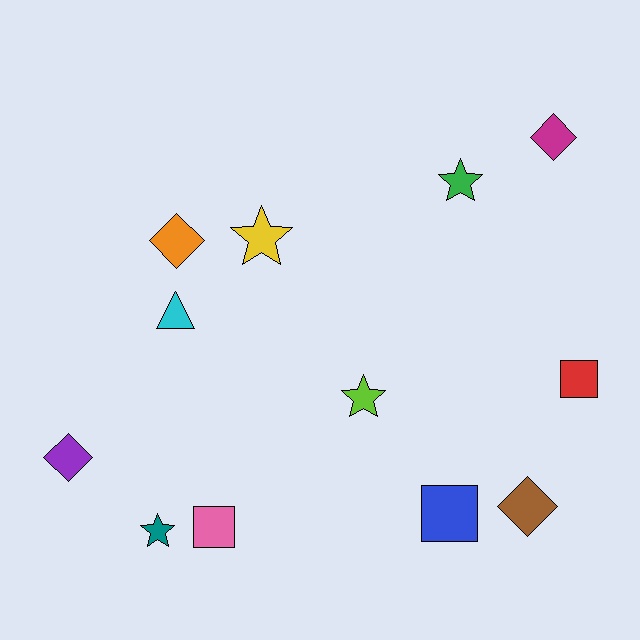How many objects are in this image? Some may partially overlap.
There are 12 objects.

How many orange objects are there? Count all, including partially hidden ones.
There is 1 orange object.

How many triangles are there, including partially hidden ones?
There is 1 triangle.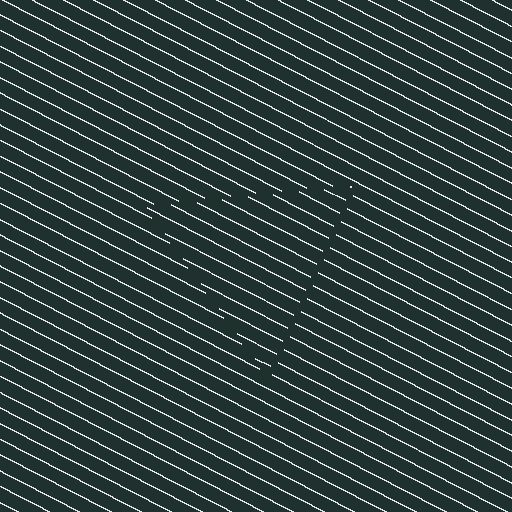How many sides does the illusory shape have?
3 sides — the line-ends trace a triangle.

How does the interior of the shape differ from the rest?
The interior of the shape contains the same grating, shifted by half a period — the contour is defined by the phase discontinuity where line-ends from the inner and outer gratings abut.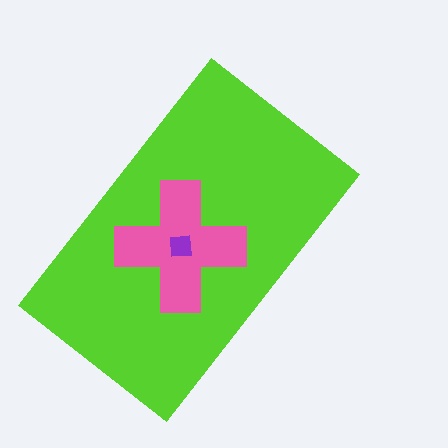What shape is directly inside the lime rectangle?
The pink cross.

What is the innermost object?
The purple square.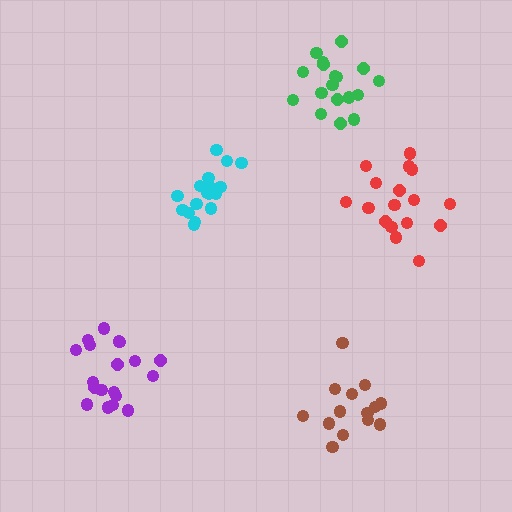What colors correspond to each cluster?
The clusters are colored: green, cyan, red, purple, brown.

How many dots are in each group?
Group 1: 18 dots, Group 2: 17 dots, Group 3: 17 dots, Group 4: 19 dots, Group 5: 14 dots (85 total).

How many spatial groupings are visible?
There are 5 spatial groupings.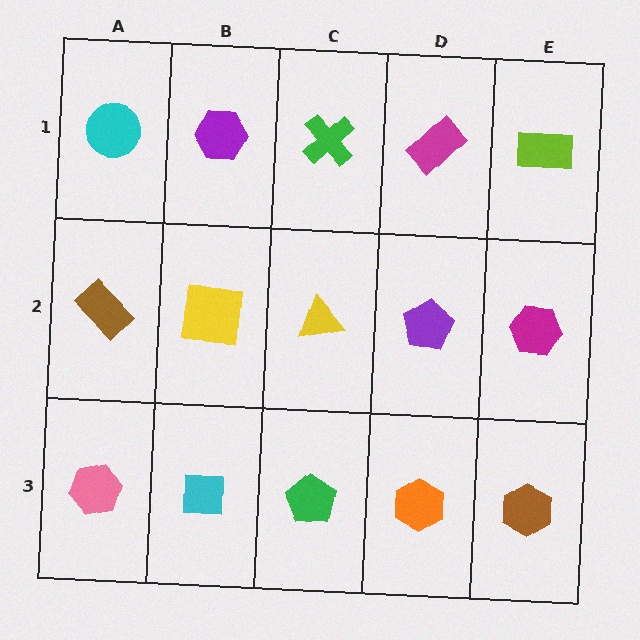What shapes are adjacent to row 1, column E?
A magenta hexagon (row 2, column E), a magenta rectangle (row 1, column D).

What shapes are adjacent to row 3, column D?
A purple pentagon (row 2, column D), a green pentagon (row 3, column C), a brown hexagon (row 3, column E).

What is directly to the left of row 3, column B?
A pink hexagon.